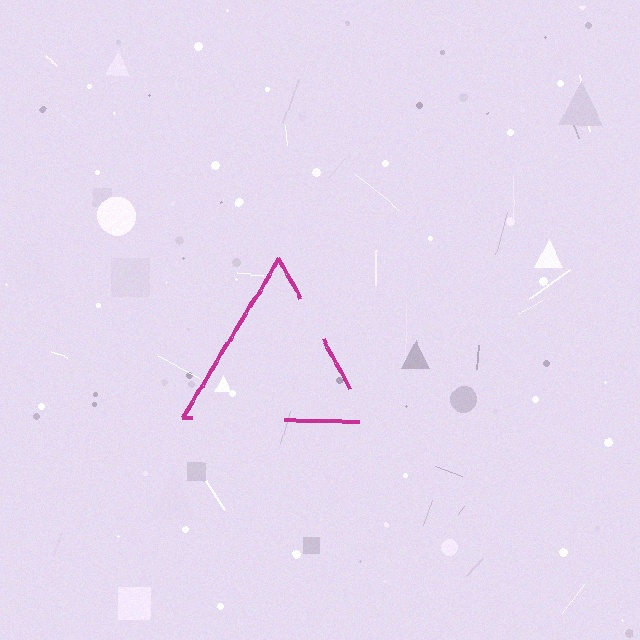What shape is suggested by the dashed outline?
The dashed outline suggests a triangle.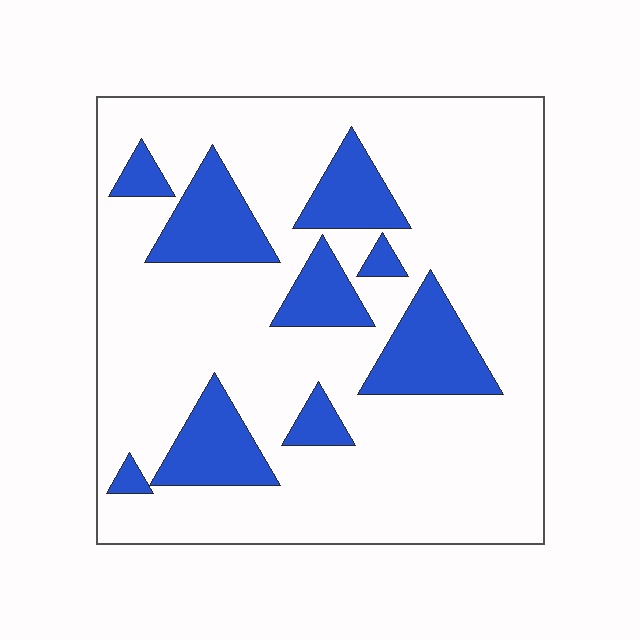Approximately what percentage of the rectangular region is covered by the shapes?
Approximately 20%.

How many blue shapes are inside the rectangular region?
9.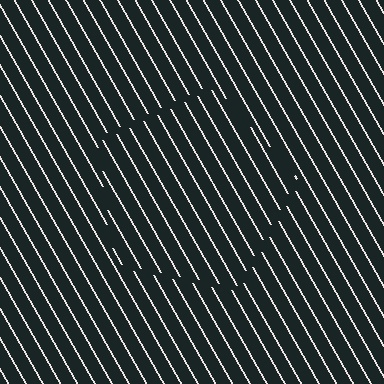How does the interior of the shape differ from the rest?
The interior of the shape contains the same grating, shifted by half a period — the contour is defined by the phase discontinuity where line-ends from the inner and outer gratings abut.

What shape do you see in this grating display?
An illusory pentagon. The interior of the shape contains the same grating, shifted by half a period — the contour is defined by the phase discontinuity where line-ends from the inner and outer gratings abut.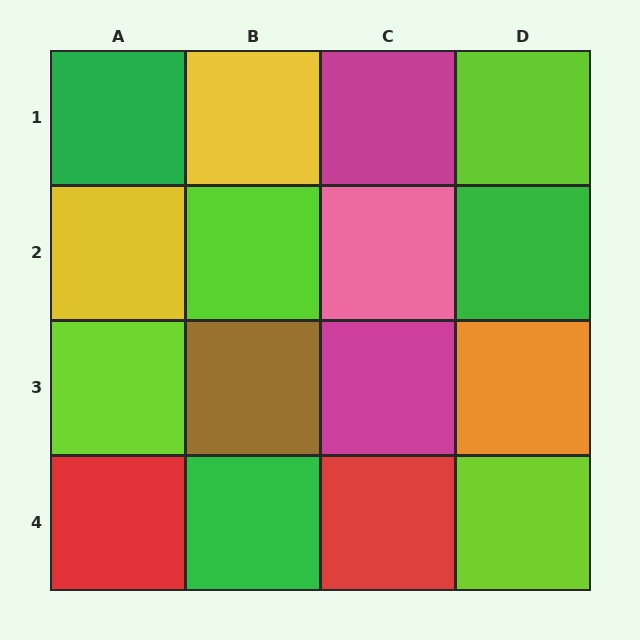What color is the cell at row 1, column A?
Green.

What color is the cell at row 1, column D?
Lime.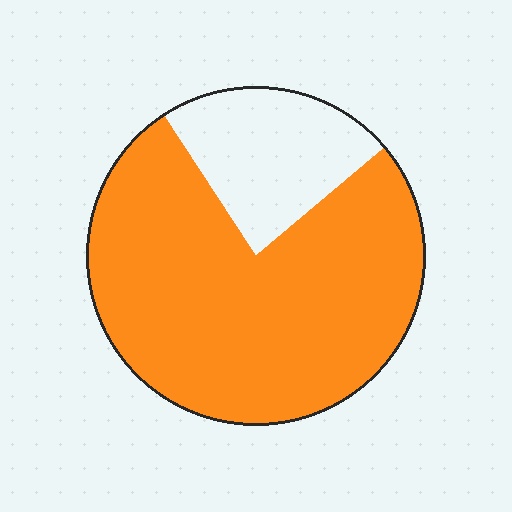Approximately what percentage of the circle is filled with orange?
Approximately 75%.